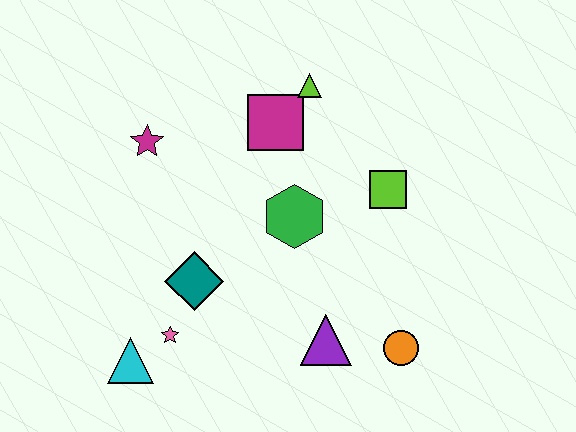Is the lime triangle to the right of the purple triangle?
No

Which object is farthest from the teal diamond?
The lime triangle is farthest from the teal diamond.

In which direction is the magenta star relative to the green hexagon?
The magenta star is to the left of the green hexagon.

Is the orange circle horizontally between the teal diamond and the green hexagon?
No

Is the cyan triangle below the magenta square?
Yes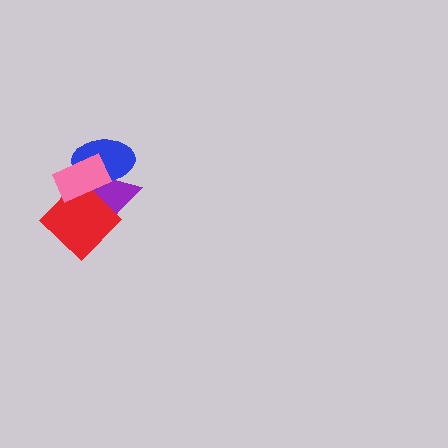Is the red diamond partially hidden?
Yes, it is partially covered by another shape.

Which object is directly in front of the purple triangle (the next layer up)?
The blue ellipse is directly in front of the purple triangle.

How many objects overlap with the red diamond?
2 objects overlap with the red diamond.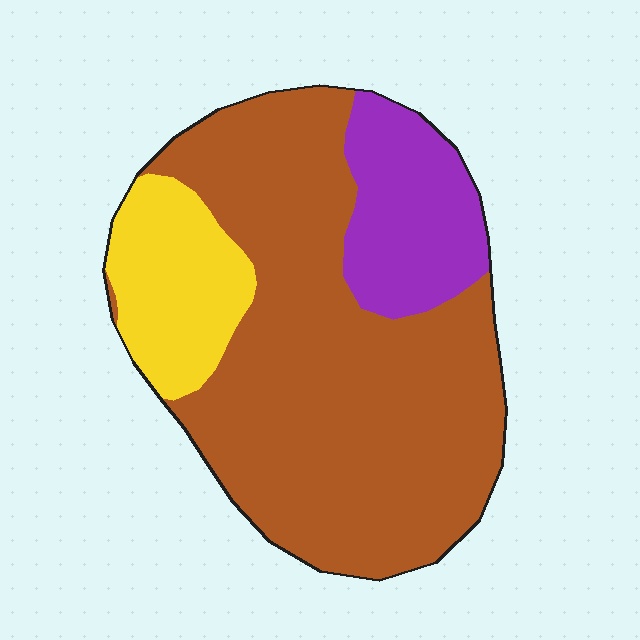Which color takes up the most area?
Brown, at roughly 70%.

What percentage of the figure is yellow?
Yellow covers 16% of the figure.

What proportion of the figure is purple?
Purple takes up about one sixth (1/6) of the figure.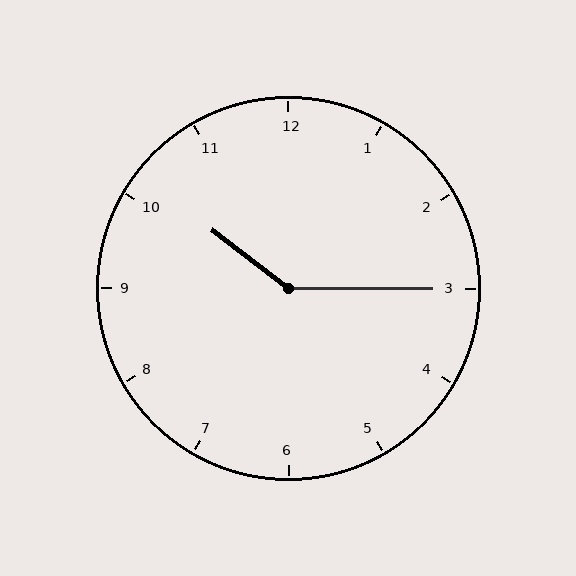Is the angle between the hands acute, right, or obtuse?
It is obtuse.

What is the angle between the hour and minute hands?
Approximately 142 degrees.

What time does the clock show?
10:15.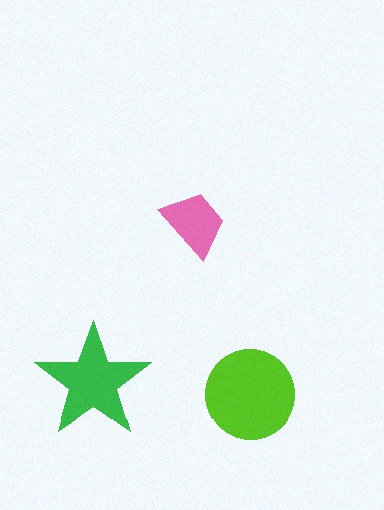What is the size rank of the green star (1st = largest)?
2nd.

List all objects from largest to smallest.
The lime circle, the green star, the pink trapezoid.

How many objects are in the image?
There are 3 objects in the image.